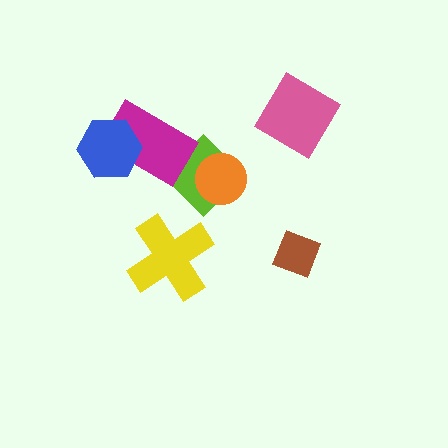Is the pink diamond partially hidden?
No, no other shape covers it.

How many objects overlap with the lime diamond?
2 objects overlap with the lime diamond.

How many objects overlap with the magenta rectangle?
2 objects overlap with the magenta rectangle.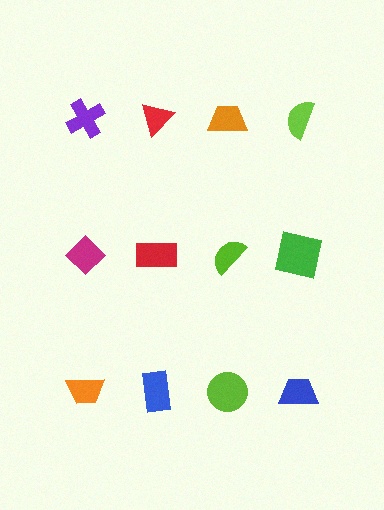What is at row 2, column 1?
A magenta diamond.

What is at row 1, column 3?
An orange trapezoid.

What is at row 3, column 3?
A lime circle.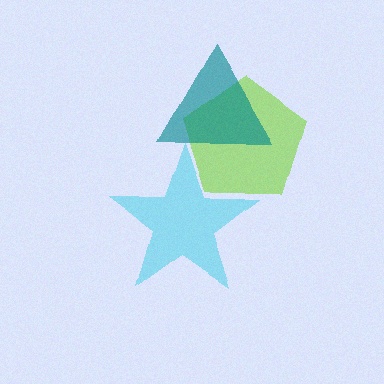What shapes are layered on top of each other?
The layered shapes are: a lime pentagon, a cyan star, a teal triangle.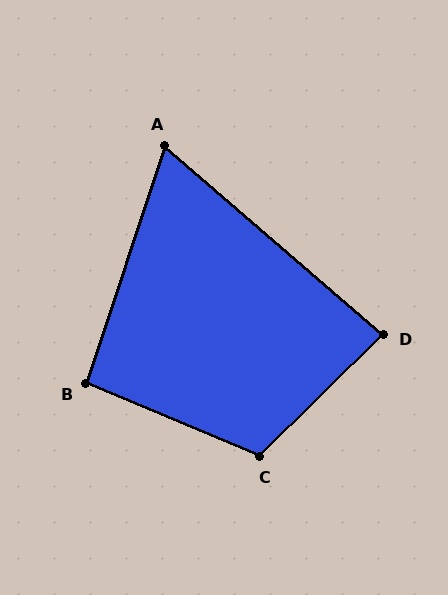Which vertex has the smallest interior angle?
A, at approximately 67 degrees.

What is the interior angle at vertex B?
Approximately 94 degrees (approximately right).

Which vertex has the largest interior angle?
C, at approximately 113 degrees.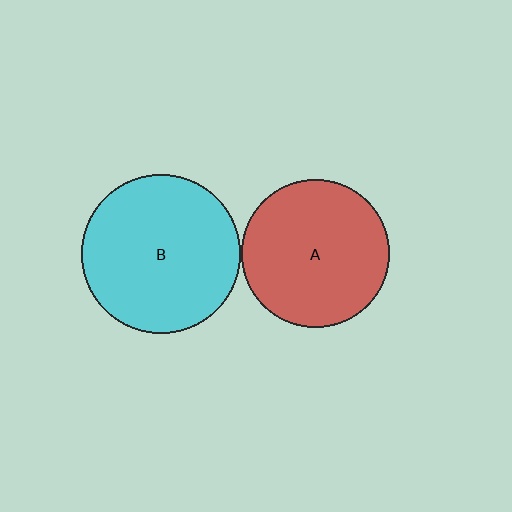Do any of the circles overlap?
No, none of the circles overlap.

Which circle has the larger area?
Circle B (cyan).